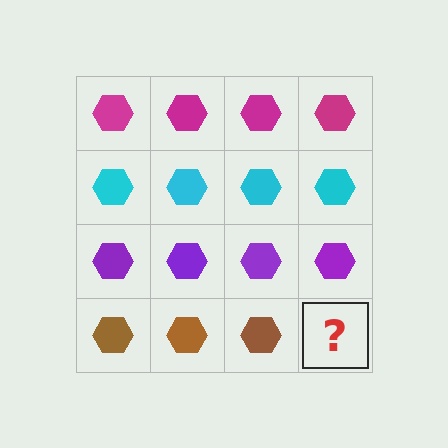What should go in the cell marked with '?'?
The missing cell should contain a brown hexagon.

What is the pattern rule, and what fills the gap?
The rule is that each row has a consistent color. The gap should be filled with a brown hexagon.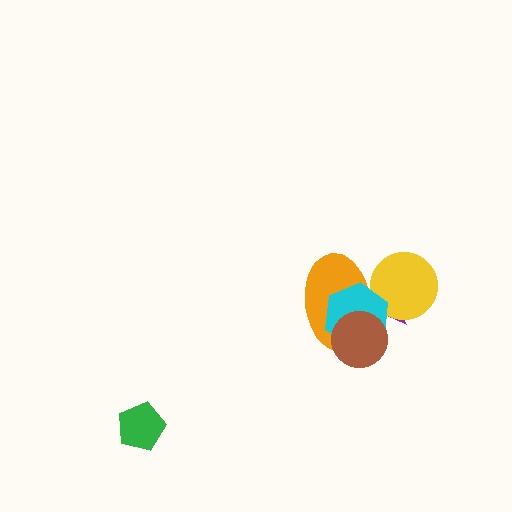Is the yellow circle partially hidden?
Yes, it is partially covered by another shape.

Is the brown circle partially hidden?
No, no other shape covers it.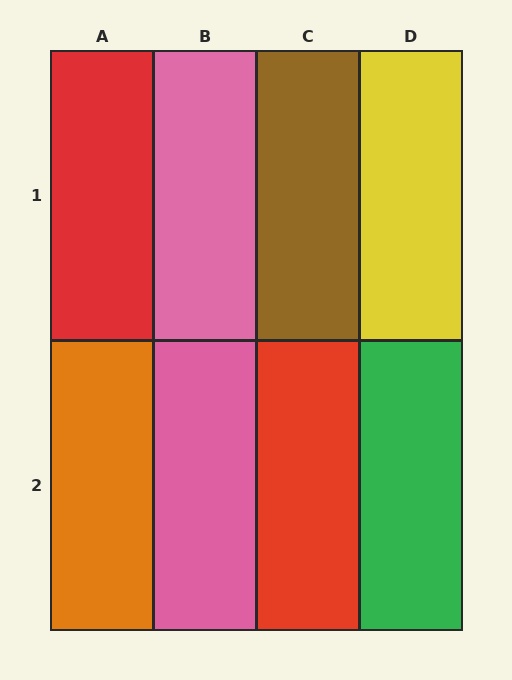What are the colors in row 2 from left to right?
Orange, pink, red, green.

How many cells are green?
1 cell is green.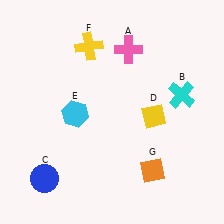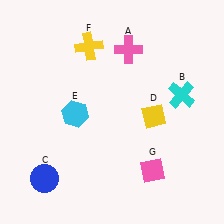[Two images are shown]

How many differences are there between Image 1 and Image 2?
There is 1 difference between the two images.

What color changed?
The diamond (G) changed from orange in Image 1 to pink in Image 2.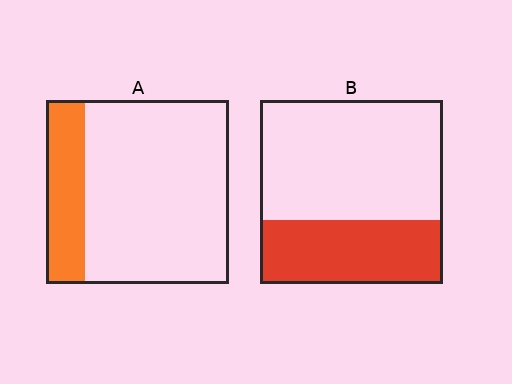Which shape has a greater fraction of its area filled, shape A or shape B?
Shape B.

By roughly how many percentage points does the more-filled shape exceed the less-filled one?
By roughly 15 percentage points (B over A).